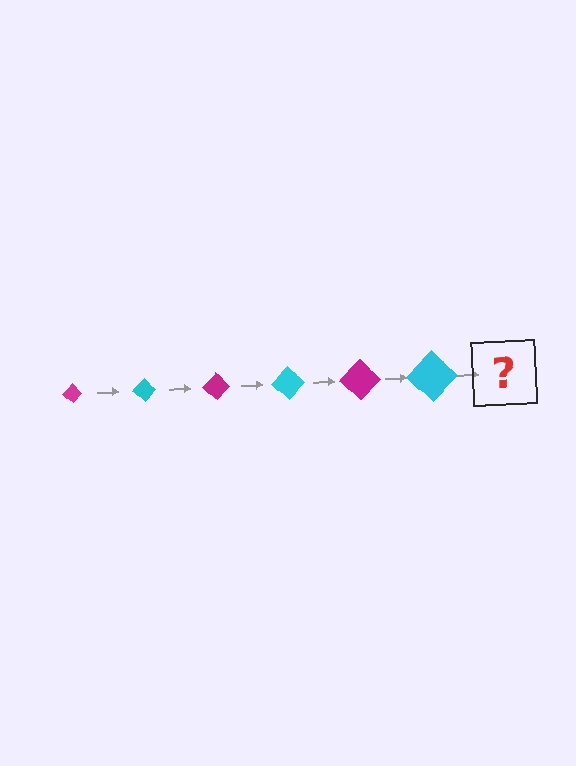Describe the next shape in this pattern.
It should be a magenta diamond, larger than the previous one.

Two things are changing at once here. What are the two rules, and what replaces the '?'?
The two rules are that the diamond grows larger each step and the color cycles through magenta and cyan. The '?' should be a magenta diamond, larger than the previous one.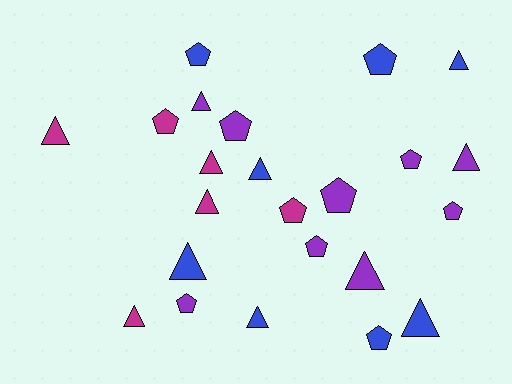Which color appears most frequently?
Purple, with 9 objects.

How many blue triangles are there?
There are 5 blue triangles.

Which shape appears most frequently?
Triangle, with 12 objects.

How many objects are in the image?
There are 23 objects.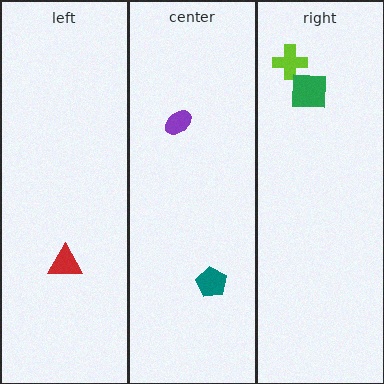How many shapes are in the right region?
2.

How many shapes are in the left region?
1.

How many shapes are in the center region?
2.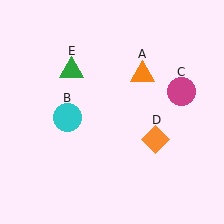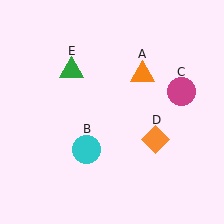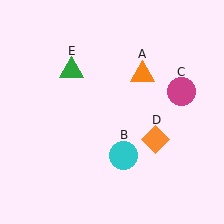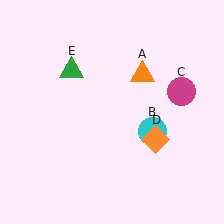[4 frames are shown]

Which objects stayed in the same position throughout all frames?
Orange triangle (object A) and magenta circle (object C) and orange diamond (object D) and green triangle (object E) remained stationary.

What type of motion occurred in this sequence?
The cyan circle (object B) rotated counterclockwise around the center of the scene.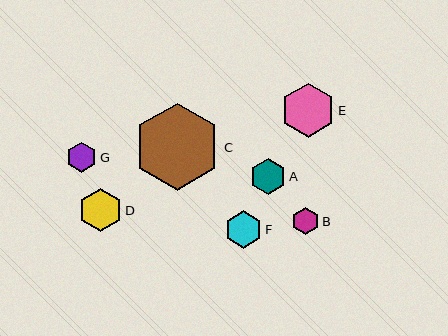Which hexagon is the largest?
Hexagon C is the largest with a size of approximately 87 pixels.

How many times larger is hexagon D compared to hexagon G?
Hexagon D is approximately 1.4 times the size of hexagon G.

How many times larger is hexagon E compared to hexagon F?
Hexagon E is approximately 1.5 times the size of hexagon F.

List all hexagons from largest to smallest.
From largest to smallest: C, E, D, F, A, G, B.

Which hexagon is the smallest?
Hexagon B is the smallest with a size of approximately 27 pixels.